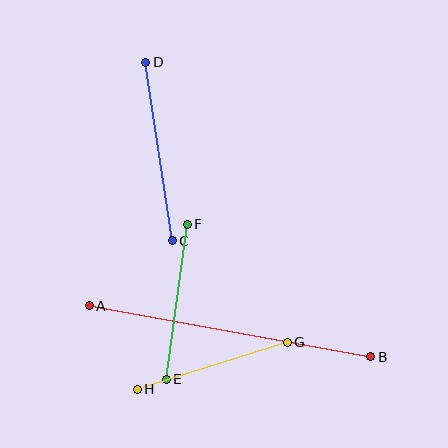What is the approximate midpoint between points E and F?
The midpoint is at approximately (177, 302) pixels.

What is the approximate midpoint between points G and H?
The midpoint is at approximately (212, 366) pixels.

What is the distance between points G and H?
The distance is approximately 157 pixels.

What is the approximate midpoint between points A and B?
The midpoint is at approximately (230, 331) pixels.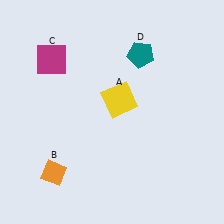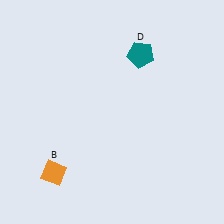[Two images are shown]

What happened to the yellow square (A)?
The yellow square (A) was removed in Image 2. It was in the top-right area of Image 1.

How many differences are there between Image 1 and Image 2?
There are 2 differences between the two images.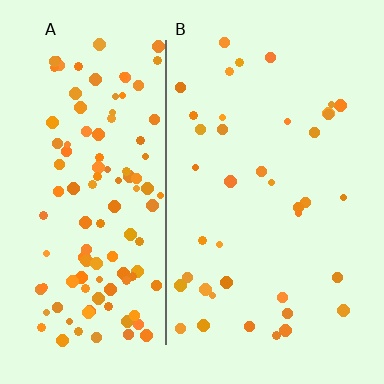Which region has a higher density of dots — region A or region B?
A (the left).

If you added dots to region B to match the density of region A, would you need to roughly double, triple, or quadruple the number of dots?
Approximately triple.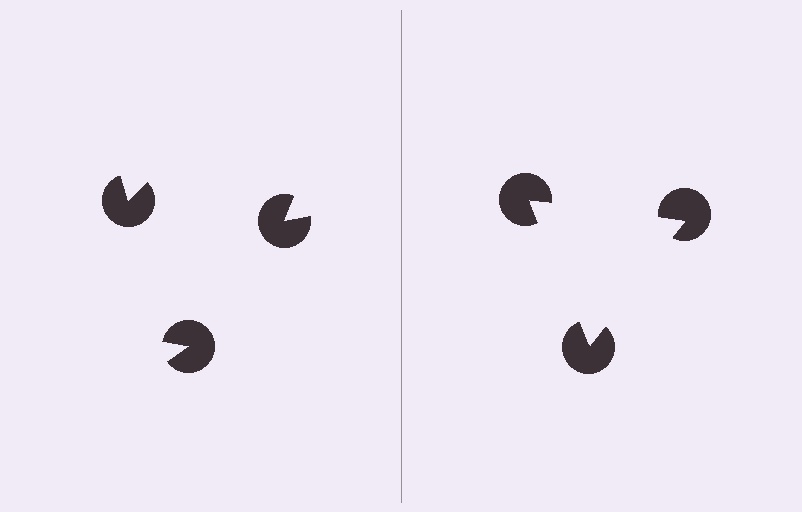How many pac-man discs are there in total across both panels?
6 — 3 on each side.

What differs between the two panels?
The pac-man discs are positioned identically on both sides; only the wedge orientations differ. On the right they align to a triangle; on the left they are misaligned.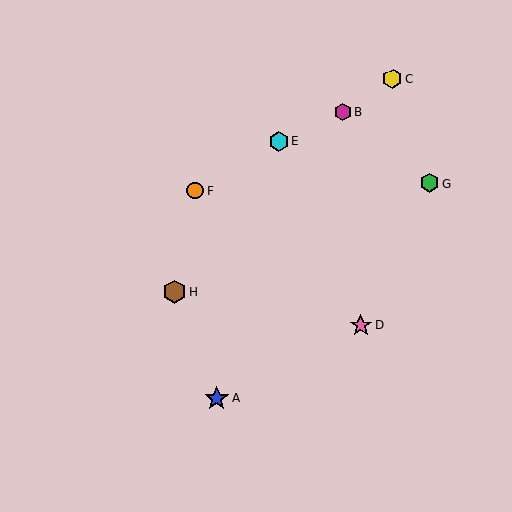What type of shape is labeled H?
Shape H is a brown hexagon.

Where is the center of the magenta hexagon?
The center of the magenta hexagon is at (343, 112).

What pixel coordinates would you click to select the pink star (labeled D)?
Click at (361, 326) to select the pink star D.